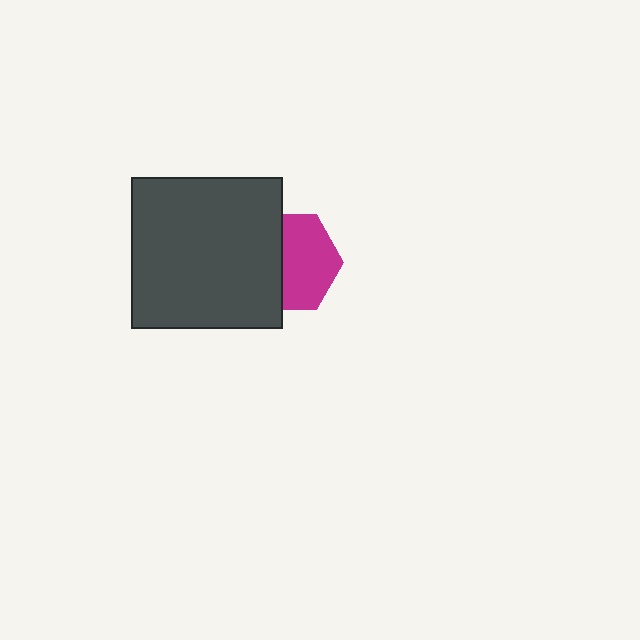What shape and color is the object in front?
The object in front is a dark gray square.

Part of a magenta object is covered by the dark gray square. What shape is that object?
It is a hexagon.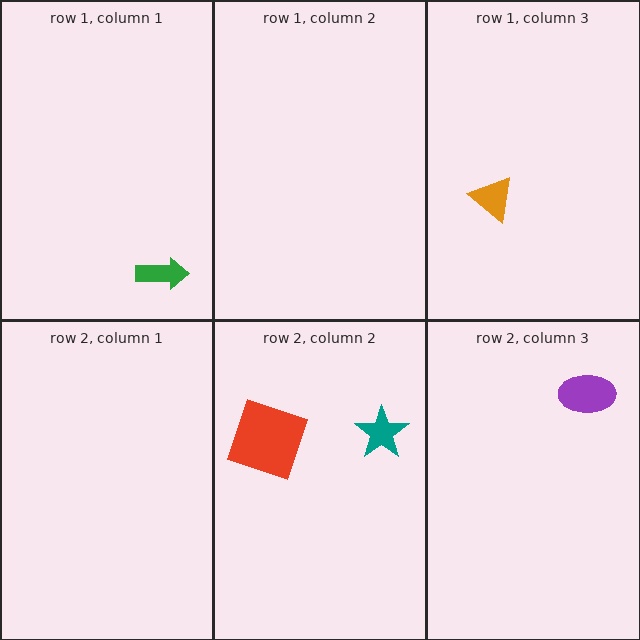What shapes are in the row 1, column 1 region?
The green arrow.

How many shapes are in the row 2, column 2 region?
2.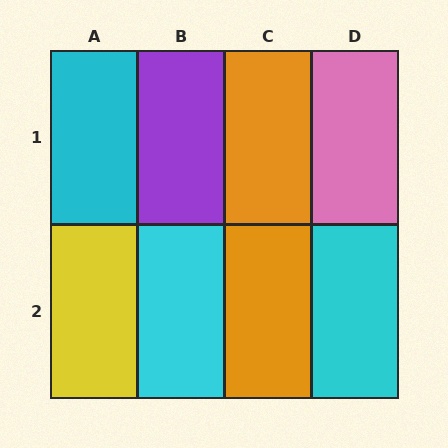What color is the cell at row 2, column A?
Yellow.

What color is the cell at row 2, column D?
Cyan.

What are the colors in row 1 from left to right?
Cyan, purple, orange, pink.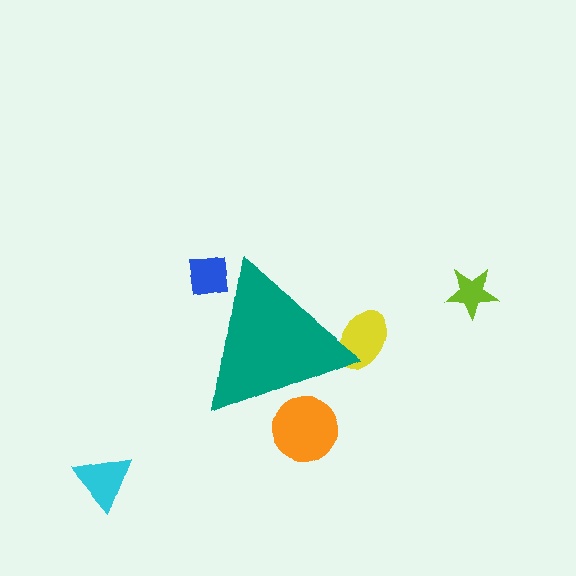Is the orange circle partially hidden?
Yes, the orange circle is partially hidden behind the teal triangle.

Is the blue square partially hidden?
Yes, the blue square is partially hidden behind the teal triangle.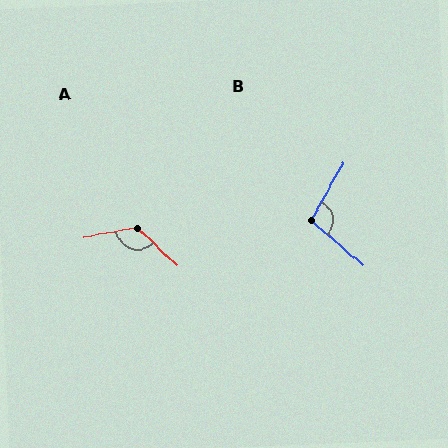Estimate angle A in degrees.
Approximately 127 degrees.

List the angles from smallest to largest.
B (102°), A (127°).